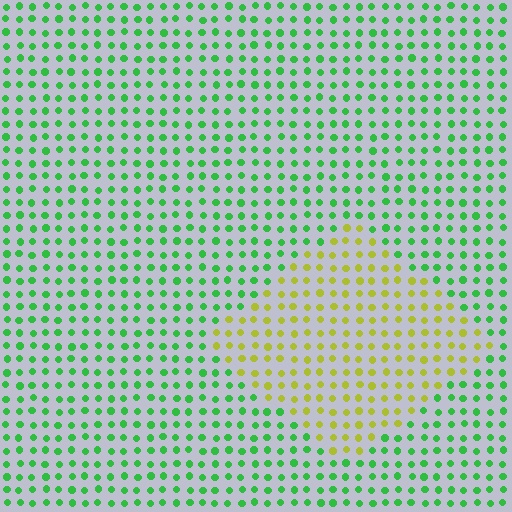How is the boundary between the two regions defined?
The boundary is defined purely by a slight shift in hue (about 59 degrees). Spacing, size, and orientation are identical on both sides.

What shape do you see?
I see a diamond.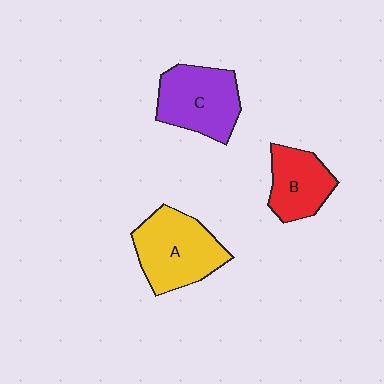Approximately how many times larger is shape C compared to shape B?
Approximately 1.3 times.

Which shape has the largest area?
Shape A (yellow).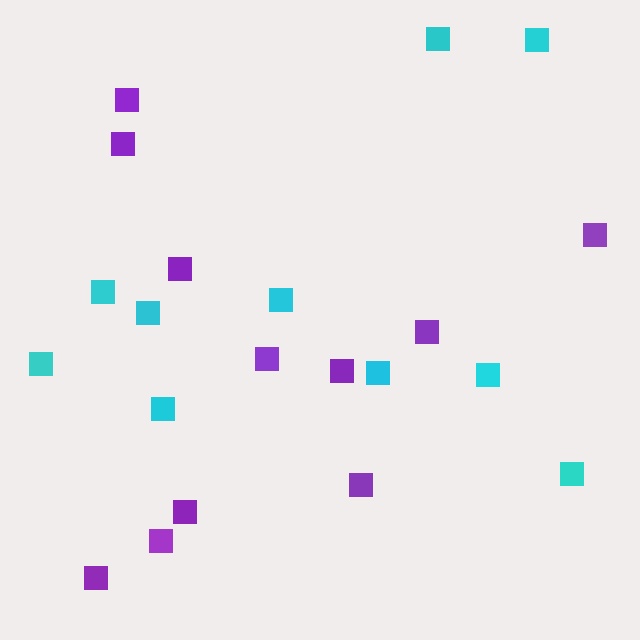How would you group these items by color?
There are 2 groups: one group of cyan squares (10) and one group of purple squares (11).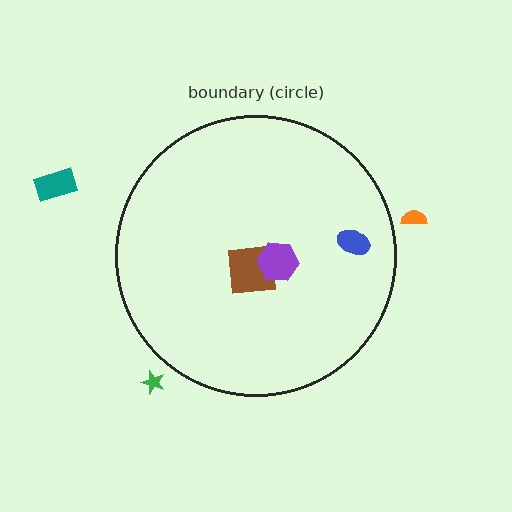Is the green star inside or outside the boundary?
Outside.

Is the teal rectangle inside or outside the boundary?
Outside.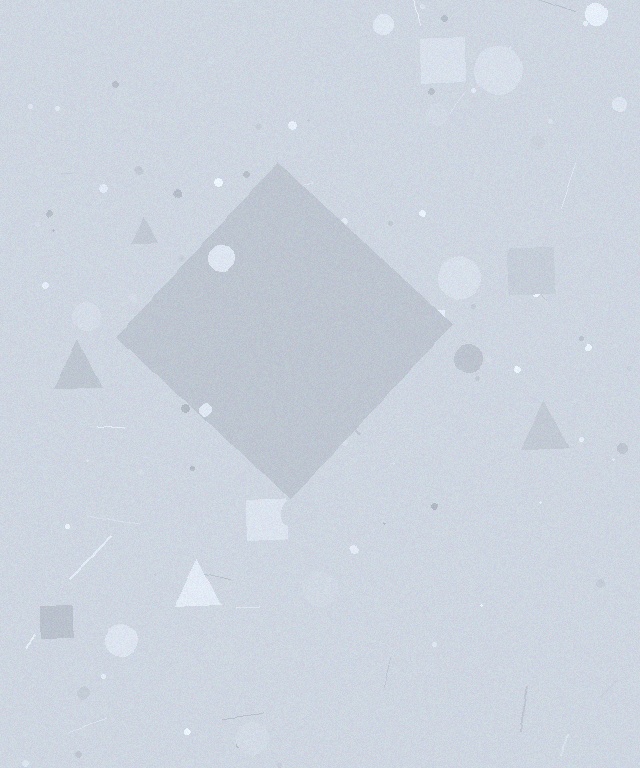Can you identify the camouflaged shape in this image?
The camouflaged shape is a diamond.